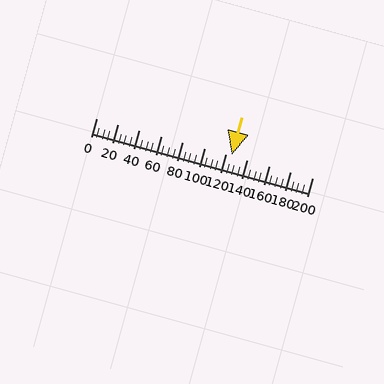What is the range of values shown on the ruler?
The ruler shows values from 0 to 200.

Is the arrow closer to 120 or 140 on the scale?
The arrow is closer to 120.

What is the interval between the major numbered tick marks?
The major tick marks are spaced 20 units apart.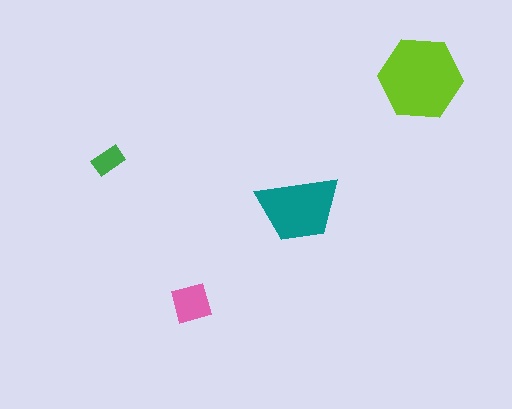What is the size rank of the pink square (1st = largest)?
3rd.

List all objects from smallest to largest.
The green rectangle, the pink square, the teal trapezoid, the lime hexagon.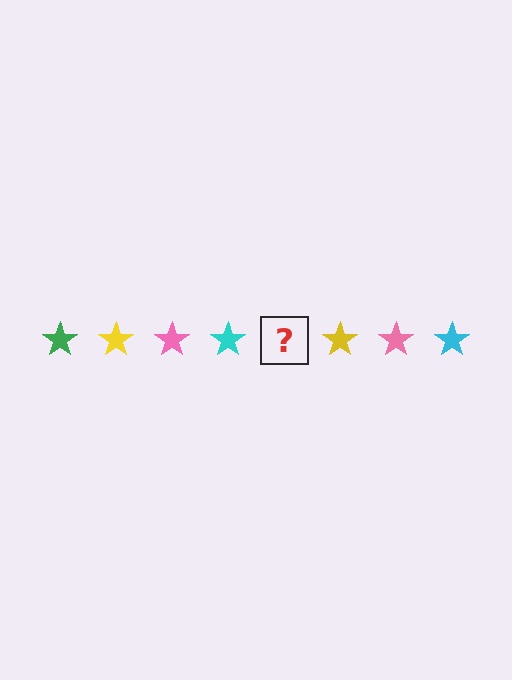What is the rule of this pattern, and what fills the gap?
The rule is that the pattern cycles through green, yellow, pink, cyan stars. The gap should be filled with a green star.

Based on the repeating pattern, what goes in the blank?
The blank should be a green star.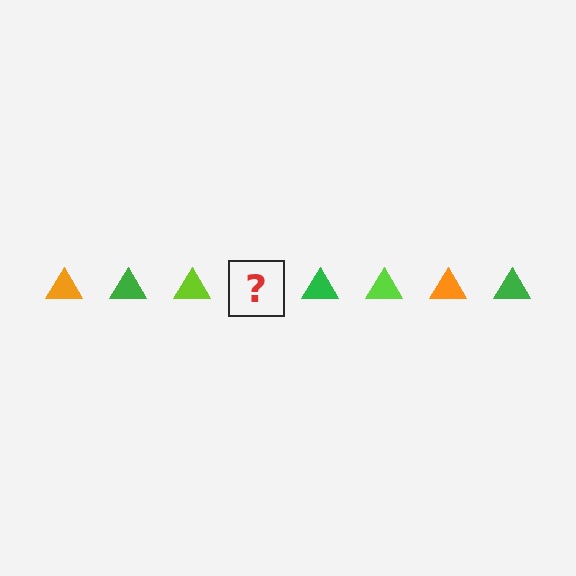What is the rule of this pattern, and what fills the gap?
The rule is that the pattern cycles through orange, green, lime triangles. The gap should be filled with an orange triangle.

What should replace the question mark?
The question mark should be replaced with an orange triangle.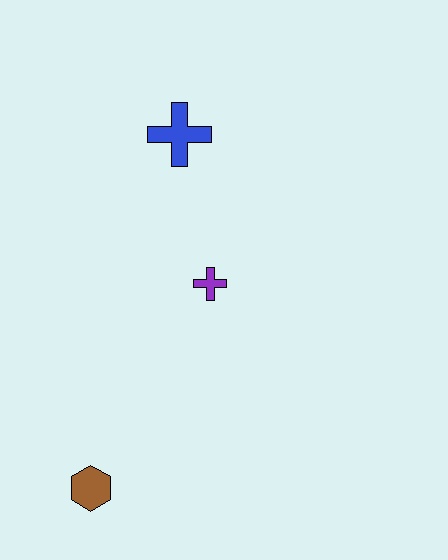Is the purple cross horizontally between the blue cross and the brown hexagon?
No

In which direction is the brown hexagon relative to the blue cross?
The brown hexagon is below the blue cross.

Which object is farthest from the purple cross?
The brown hexagon is farthest from the purple cross.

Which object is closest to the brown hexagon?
The purple cross is closest to the brown hexagon.